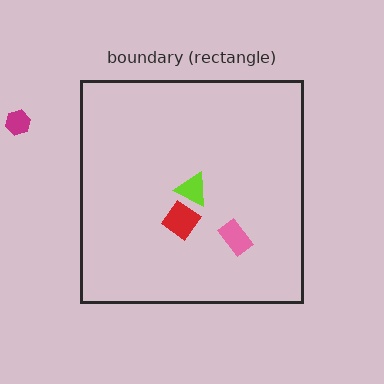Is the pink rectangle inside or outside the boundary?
Inside.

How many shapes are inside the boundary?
3 inside, 1 outside.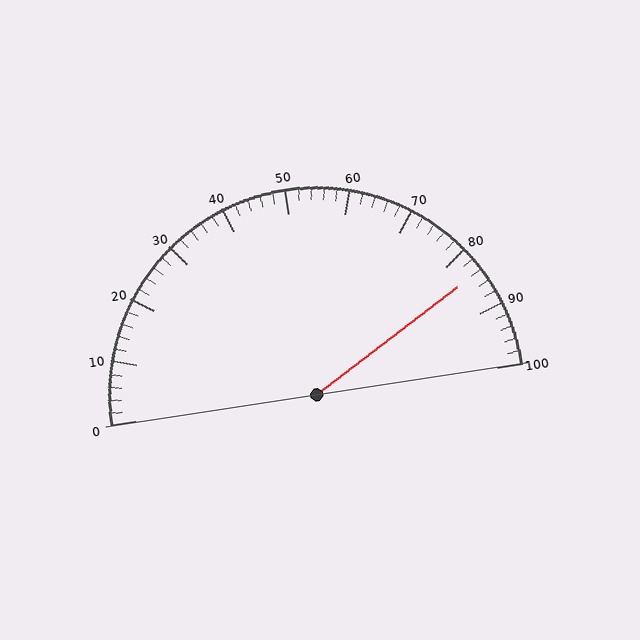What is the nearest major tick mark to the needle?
The nearest major tick mark is 80.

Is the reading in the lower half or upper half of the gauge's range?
The reading is in the upper half of the range (0 to 100).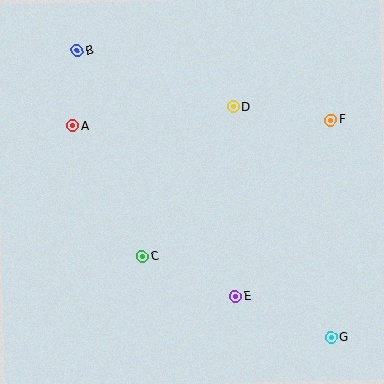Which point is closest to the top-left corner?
Point B is closest to the top-left corner.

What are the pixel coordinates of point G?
Point G is at (331, 338).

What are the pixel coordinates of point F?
Point F is at (331, 120).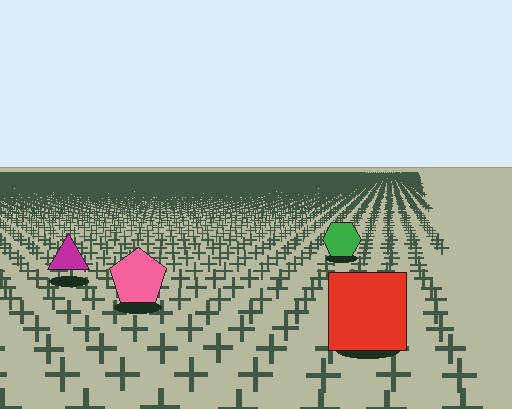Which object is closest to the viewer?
The red square is closest. The texture marks near it are larger and more spread out.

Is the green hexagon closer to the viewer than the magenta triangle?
No. The magenta triangle is closer — you can tell from the texture gradient: the ground texture is coarser near it.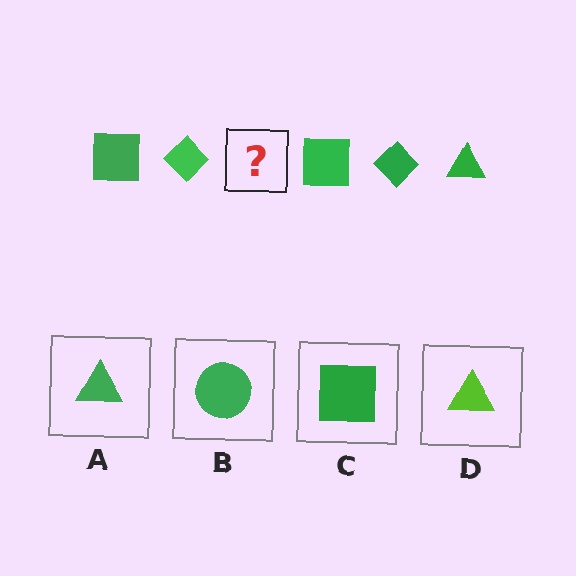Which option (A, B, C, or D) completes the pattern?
A.